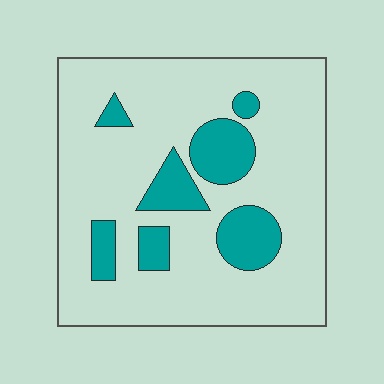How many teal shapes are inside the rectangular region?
7.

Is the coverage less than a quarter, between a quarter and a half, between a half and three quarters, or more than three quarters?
Less than a quarter.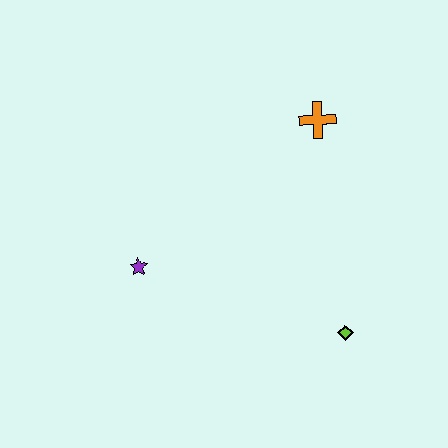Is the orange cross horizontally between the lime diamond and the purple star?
Yes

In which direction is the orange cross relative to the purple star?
The orange cross is to the right of the purple star.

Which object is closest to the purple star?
The lime diamond is closest to the purple star.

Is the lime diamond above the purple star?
No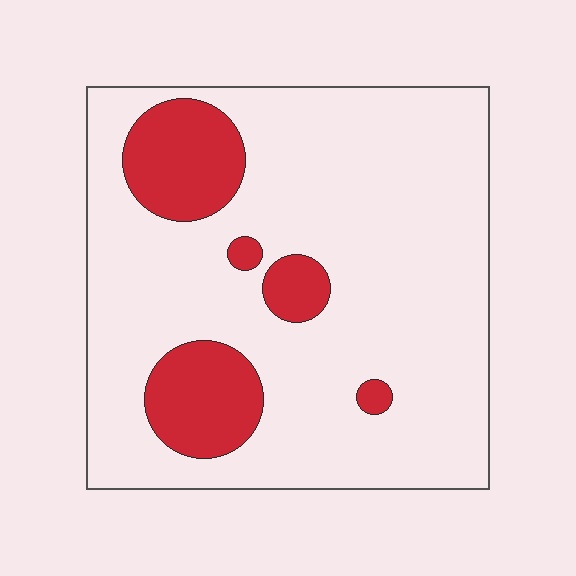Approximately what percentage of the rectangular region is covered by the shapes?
Approximately 20%.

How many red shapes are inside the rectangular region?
5.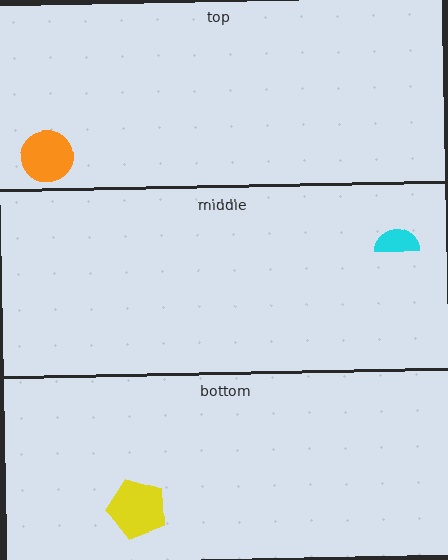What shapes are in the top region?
The orange circle.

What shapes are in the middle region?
The cyan semicircle.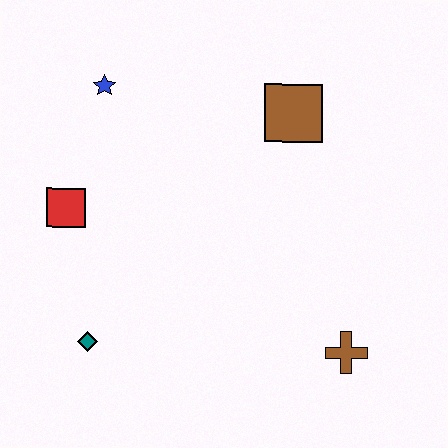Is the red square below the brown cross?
No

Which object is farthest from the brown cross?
The blue star is farthest from the brown cross.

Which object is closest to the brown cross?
The brown square is closest to the brown cross.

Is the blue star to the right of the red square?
Yes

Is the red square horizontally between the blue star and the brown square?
No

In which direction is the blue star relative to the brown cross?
The blue star is above the brown cross.